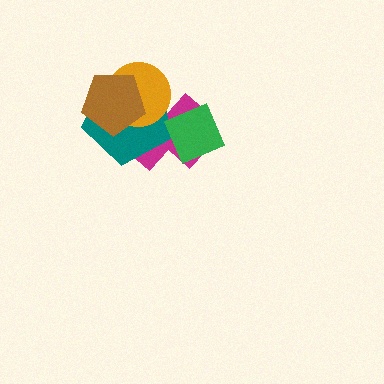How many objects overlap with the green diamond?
2 objects overlap with the green diamond.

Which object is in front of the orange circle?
The brown pentagon is in front of the orange circle.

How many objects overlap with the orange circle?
3 objects overlap with the orange circle.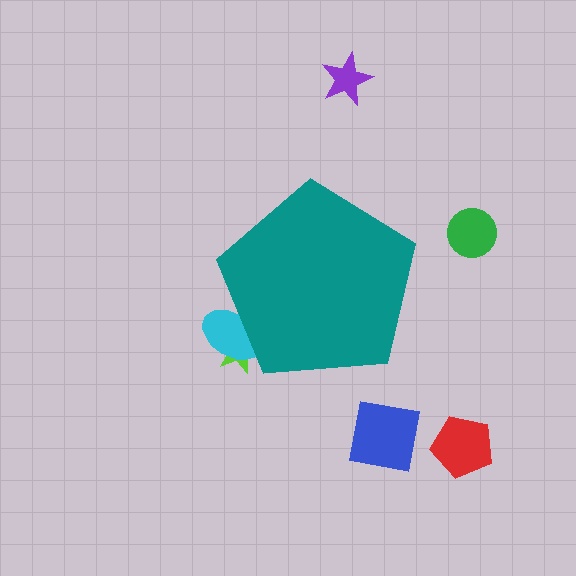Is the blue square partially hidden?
No, the blue square is fully visible.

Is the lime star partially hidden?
Yes, the lime star is partially hidden behind the teal pentagon.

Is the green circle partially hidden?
No, the green circle is fully visible.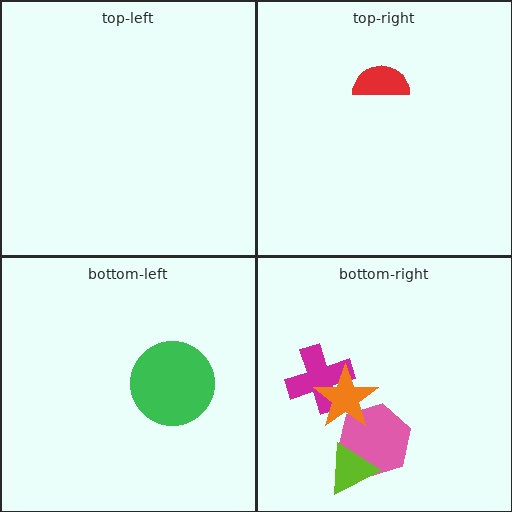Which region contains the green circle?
The bottom-left region.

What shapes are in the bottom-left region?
The green circle.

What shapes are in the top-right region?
The red semicircle.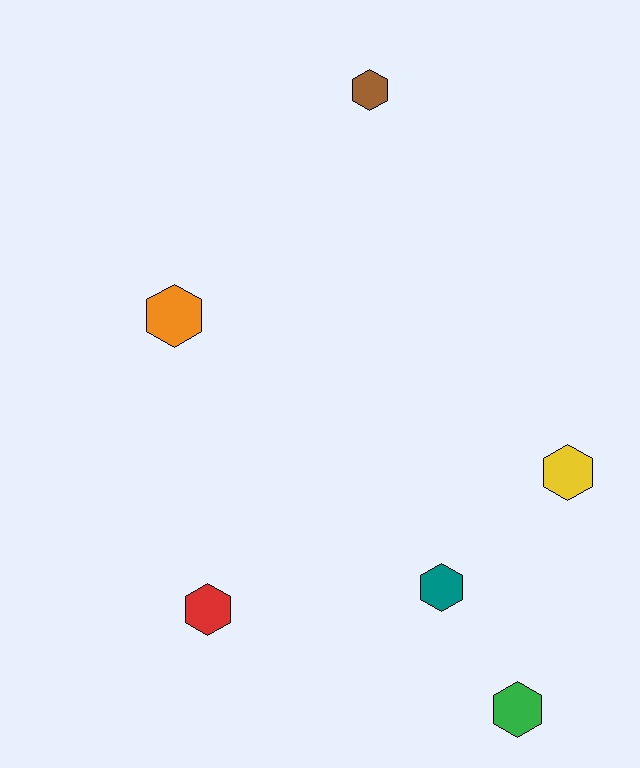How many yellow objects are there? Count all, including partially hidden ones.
There is 1 yellow object.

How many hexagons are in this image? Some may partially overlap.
There are 6 hexagons.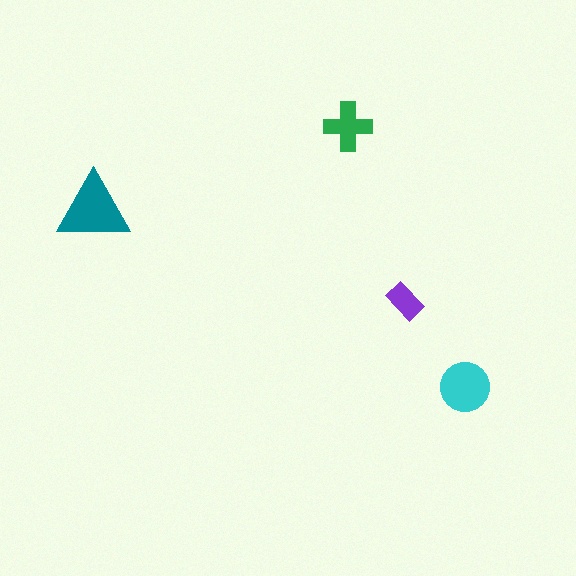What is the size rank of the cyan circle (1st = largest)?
2nd.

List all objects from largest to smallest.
The teal triangle, the cyan circle, the green cross, the purple rectangle.